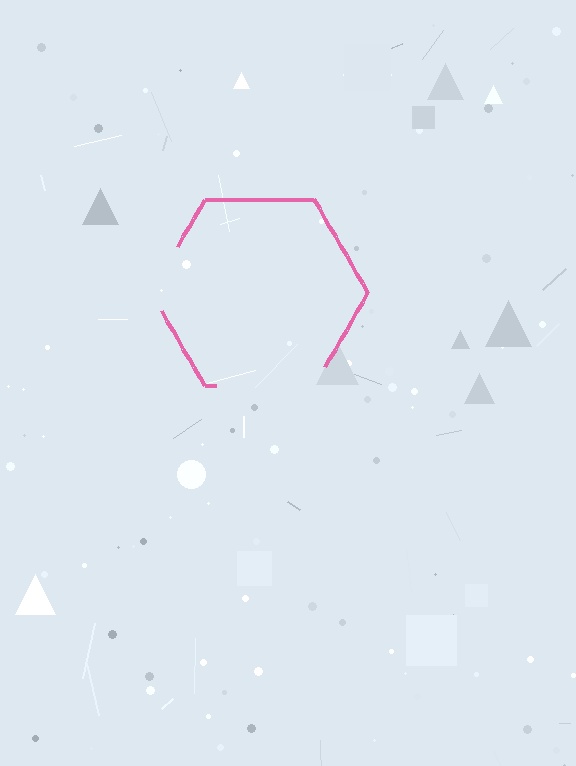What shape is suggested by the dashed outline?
The dashed outline suggests a hexagon.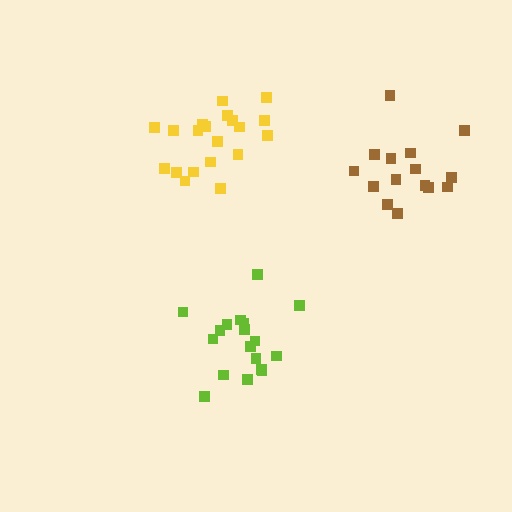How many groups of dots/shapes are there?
There are 3 groups.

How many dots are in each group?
Group 1: 15 dots, Group 2: 18 dots, Group 3: 20 dots (53 total).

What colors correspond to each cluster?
The clusters are colored: brown, lime, yellow.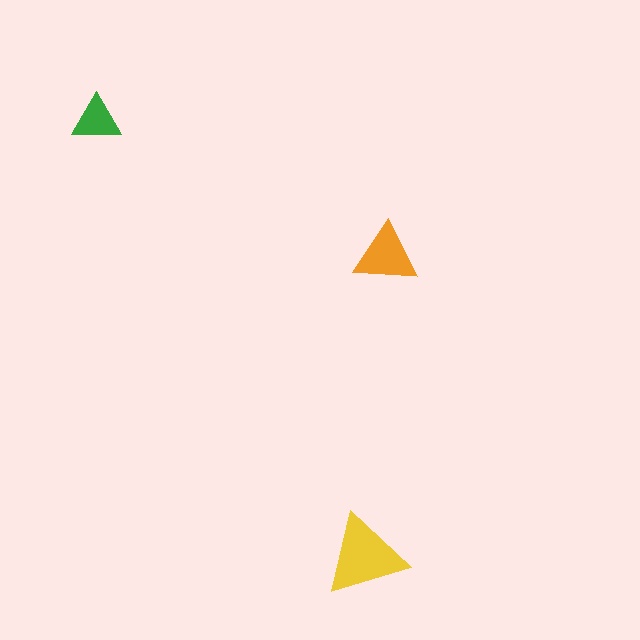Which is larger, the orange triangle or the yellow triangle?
The yellow one.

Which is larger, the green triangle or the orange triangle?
The orange one.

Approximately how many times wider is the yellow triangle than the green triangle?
About 1.5 times wider.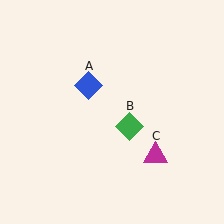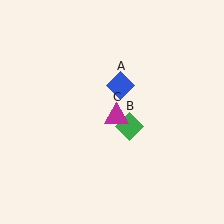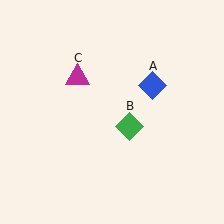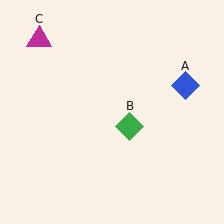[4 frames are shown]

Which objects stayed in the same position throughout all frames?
Green diamond (object B) remained stationary.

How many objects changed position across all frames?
2 objects changed position: blue diamond (object A), magenta triangle (object C).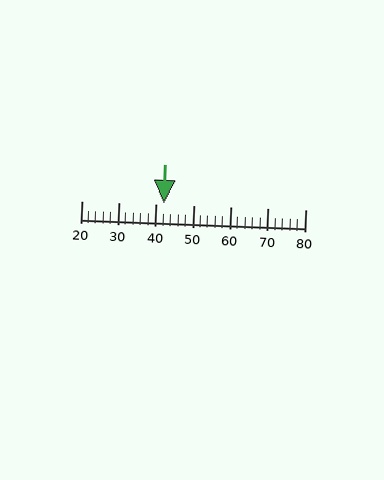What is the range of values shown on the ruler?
The ruler shows values from 20 to 80.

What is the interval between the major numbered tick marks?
The major tick marks are spaced 10 units apart.